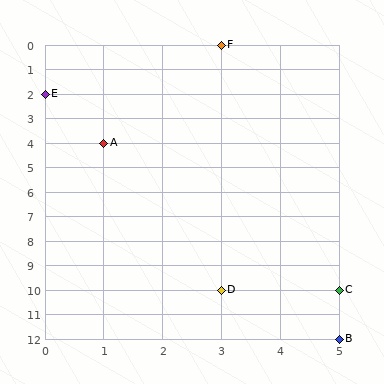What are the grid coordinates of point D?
Point D is at grid coordinates (3, 10).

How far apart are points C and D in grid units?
Points C and D are 2 columns apart.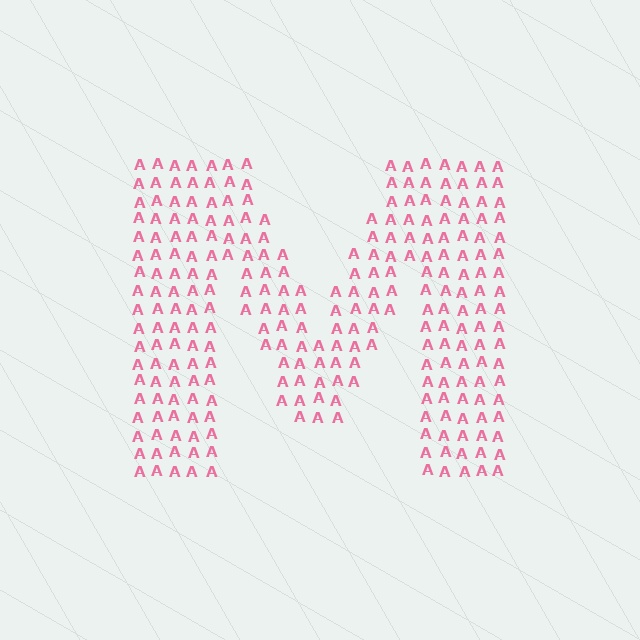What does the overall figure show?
The overall figure shows the letter M.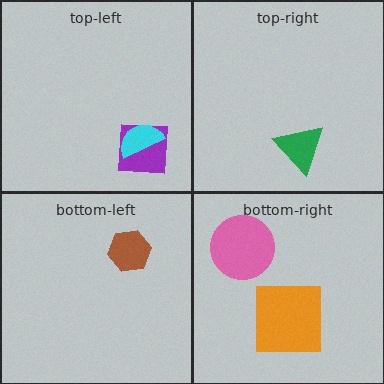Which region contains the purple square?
The top-left region.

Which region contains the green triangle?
The top-right region.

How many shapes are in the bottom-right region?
2.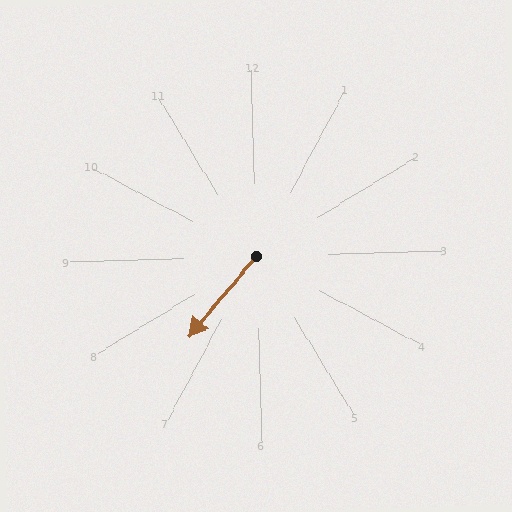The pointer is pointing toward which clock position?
Roughly 7 o'clock.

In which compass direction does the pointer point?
Southwest.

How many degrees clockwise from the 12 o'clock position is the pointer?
Approximately 222 degrees.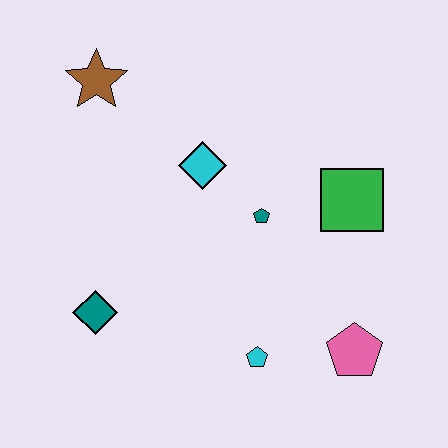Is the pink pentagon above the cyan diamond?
No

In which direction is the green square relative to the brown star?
The green square is to the right of the brown star.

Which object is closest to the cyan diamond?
The teal pentagon is closest to the cyan diamond.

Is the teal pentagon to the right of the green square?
No